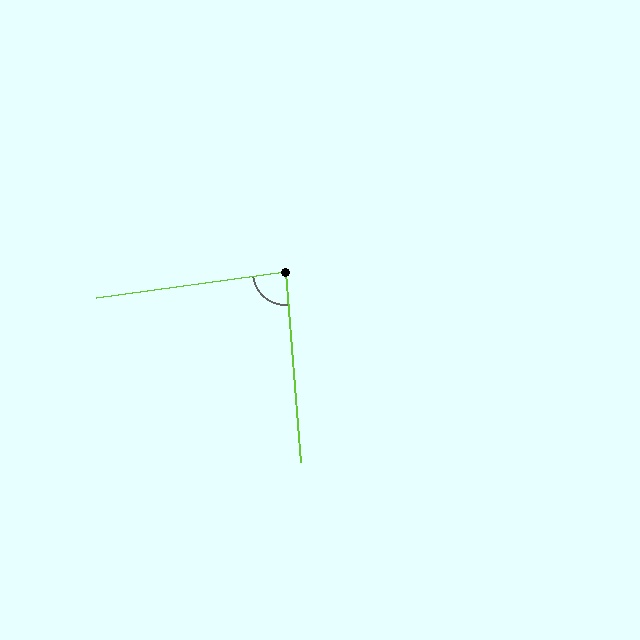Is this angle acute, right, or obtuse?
It is approximately a right angle.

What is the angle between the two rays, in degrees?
Approximately 87 degrees.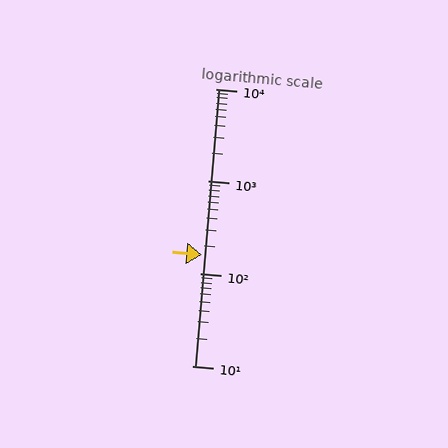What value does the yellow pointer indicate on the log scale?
The pointer indicates approximately 160.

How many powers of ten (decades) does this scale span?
The scale spans 3 decades, from 10 to 10000.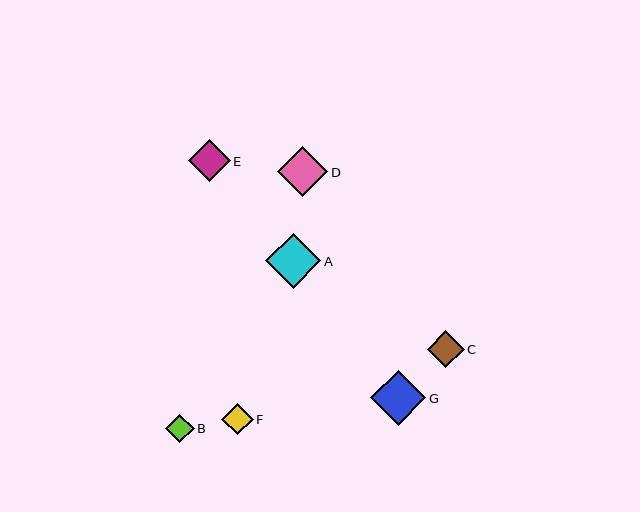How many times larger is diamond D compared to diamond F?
Diamond D is approximately 1.6 times the size of diamond F.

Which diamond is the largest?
Diamond A is the largest with a size of approximately 56 pixels.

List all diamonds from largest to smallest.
From largest to smallest: A, G, D, E, C, F, B.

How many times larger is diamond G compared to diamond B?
Diamond G is approximately 1.9 times the size of diamond B.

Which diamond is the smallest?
Diamond B is the smallest with a size of approximately 29 pixels.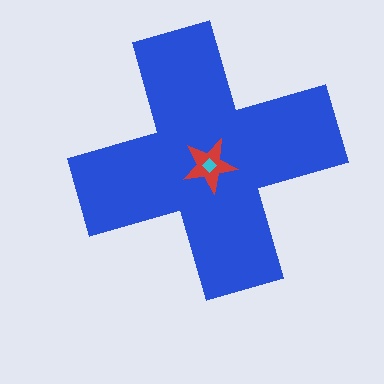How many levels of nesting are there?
3.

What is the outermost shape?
The blue cross.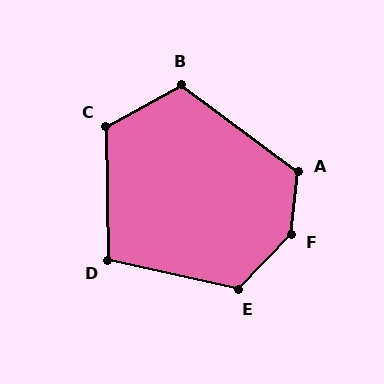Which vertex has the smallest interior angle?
D, at approximately 104 degrees.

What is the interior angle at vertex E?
Approximately 121 degrees (obtuse).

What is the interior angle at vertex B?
Approximately 114 degrees (obtuse).